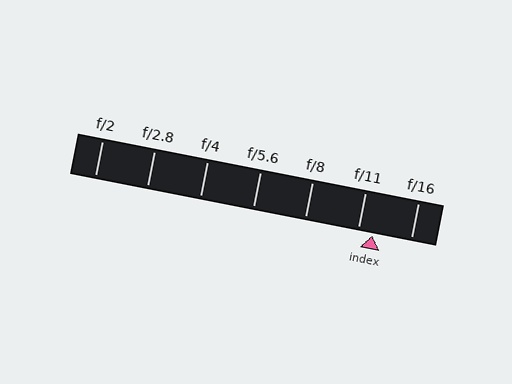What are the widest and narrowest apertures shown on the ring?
The widest aperture shown is f/2 and the narrowest is f/16.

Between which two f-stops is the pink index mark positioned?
The index mark is between f/11 and f/16.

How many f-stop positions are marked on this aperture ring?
There are 7 f-stop positions marked.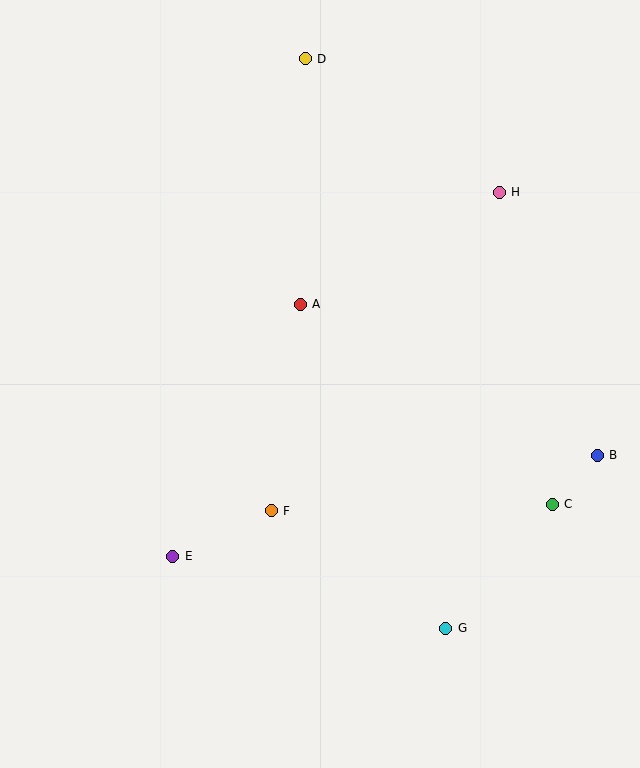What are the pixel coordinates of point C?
Point C is at (552, 504).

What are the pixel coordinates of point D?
Point D is at (305, 59).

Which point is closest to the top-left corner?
Point D is closest to the top-left corner.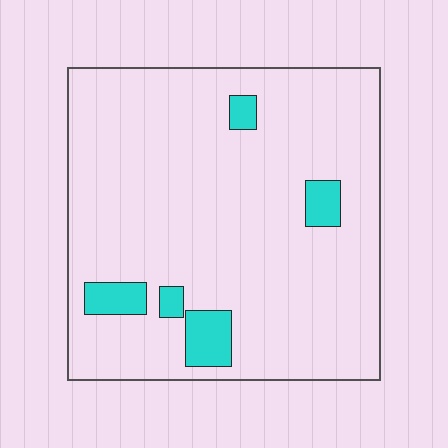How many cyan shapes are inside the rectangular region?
5.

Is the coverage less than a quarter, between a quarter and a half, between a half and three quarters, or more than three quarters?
Less than a quarter.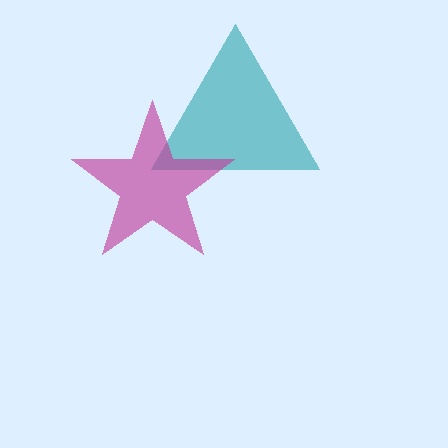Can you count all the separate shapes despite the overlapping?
Yes, there are 2 separate shapes.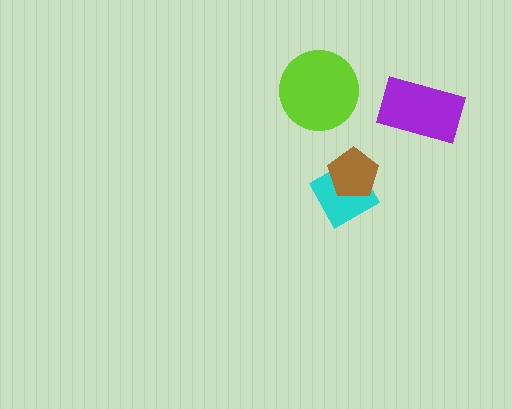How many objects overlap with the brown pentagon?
1 object overlaps with the brown pentagon.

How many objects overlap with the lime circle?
0 objects overlap with the lime circle.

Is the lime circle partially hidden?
No, no other shape covers it.